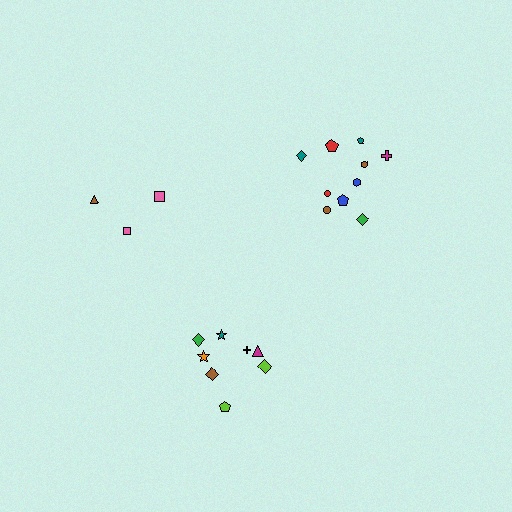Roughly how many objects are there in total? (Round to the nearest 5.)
Roughly 20 objects in total.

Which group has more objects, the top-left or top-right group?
The top-right group.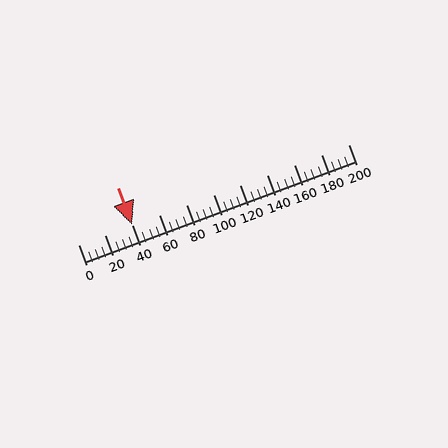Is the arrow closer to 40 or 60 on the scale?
The arrow is closer to 40.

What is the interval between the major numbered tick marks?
The major tick marks are spaced 20 units apart.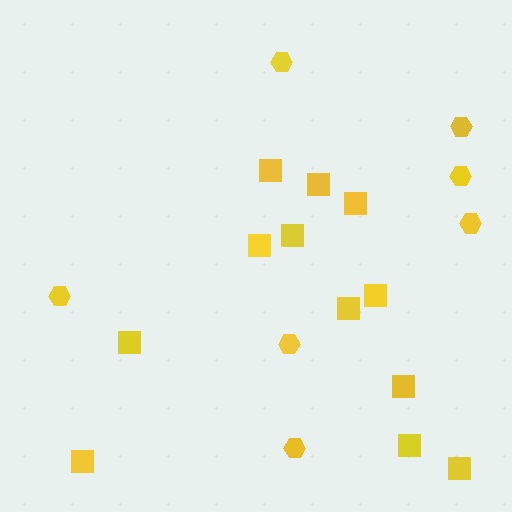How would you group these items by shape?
There are 2 groups: one group of squares (12) and one group of hexagons (7).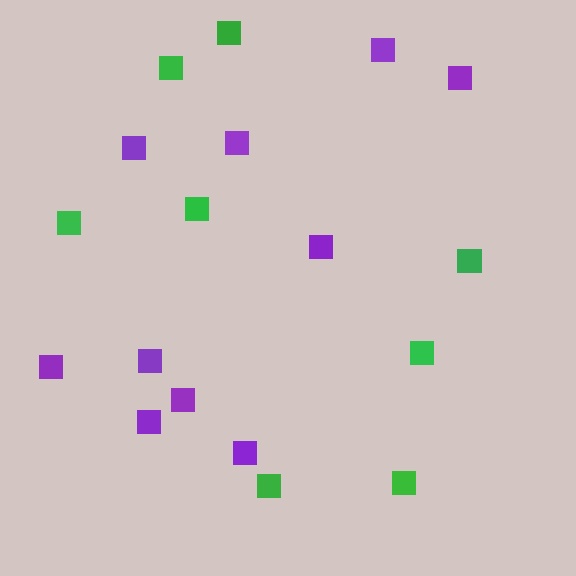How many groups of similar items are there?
There are 2 groups: one group of purple squares (10) and one group of green squares (8).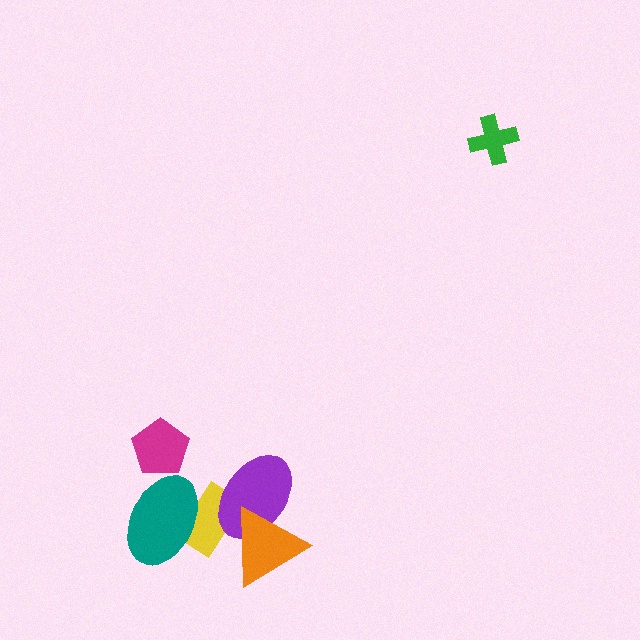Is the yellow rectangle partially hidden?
Yes, it is partially covered by another shape.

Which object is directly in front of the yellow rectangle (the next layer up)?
The teal ellipse is directly in front of the yellow rectangle.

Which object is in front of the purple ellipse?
The orange triangle is in front of the purple ellipse.